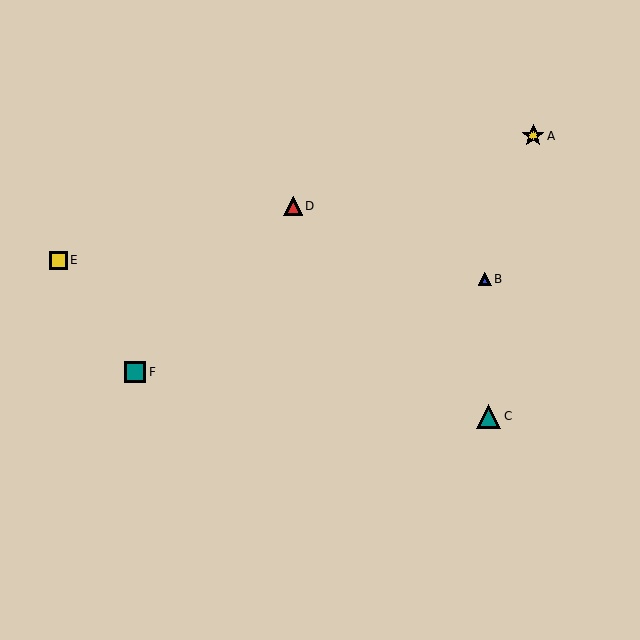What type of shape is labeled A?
Shape A is a yellow star.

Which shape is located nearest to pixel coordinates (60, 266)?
The yellow square (labeled E) at (58, 260) is nearest to that location.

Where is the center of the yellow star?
The center of the yellow star is at (533, 136).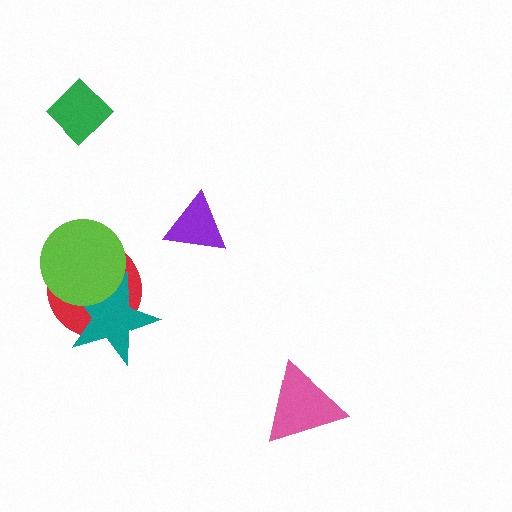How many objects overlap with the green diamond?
0 objects overlap with the green diamond.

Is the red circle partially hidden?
Yes, it is partially covered by another shape.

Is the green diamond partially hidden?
No, no other shape covers it.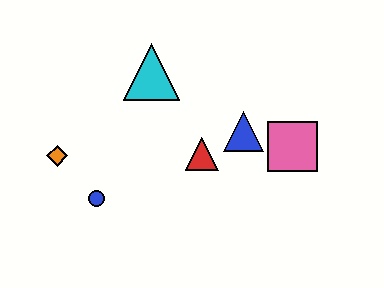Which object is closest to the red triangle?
The blue triangle is closest to the red triangle.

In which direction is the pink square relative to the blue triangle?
The pink square is to the right of the blue triangle.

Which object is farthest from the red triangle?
The orange diamond is farthest from the red triangle.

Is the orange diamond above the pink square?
No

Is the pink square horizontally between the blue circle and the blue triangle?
No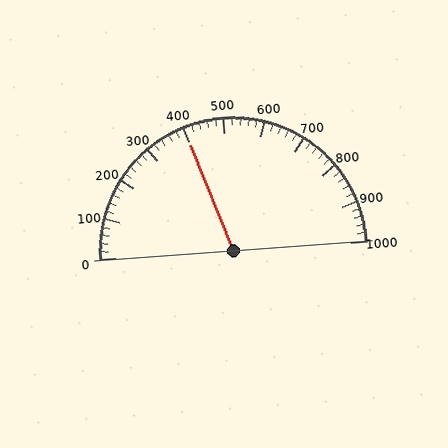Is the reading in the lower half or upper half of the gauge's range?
The reading is in the lower half of the range (0 to 1000).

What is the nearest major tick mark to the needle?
The nearest major tick mark is 400.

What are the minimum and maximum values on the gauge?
The gauge ranges from 0 to 1000.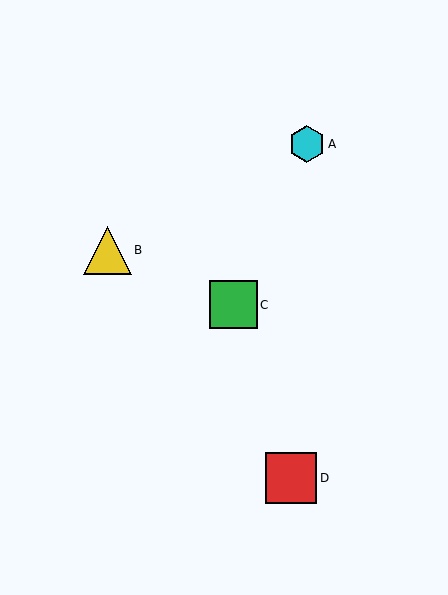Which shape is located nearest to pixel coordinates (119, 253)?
The yellow triangle (labeled B) at (107, 250) is nearest to that location.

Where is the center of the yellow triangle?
The center of the yellow triangle is at (107, 250).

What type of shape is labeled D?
Shape D is a red square.